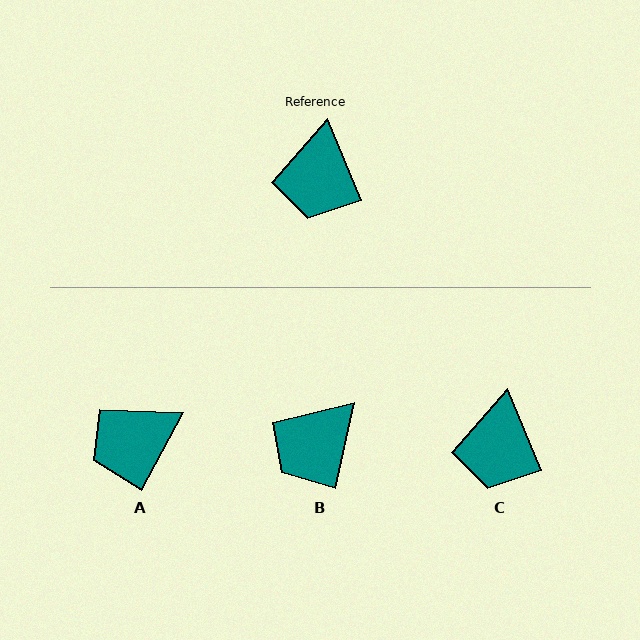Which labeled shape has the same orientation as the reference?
C.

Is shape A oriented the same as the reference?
No, it is off by about 51 degrees.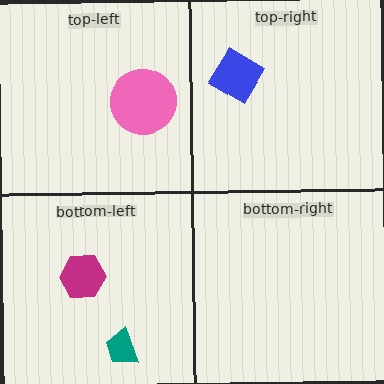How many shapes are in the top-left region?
1.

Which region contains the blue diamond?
The top-right region.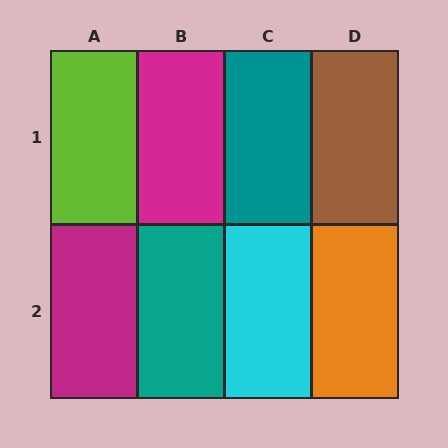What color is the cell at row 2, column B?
Teal.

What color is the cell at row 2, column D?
Orange.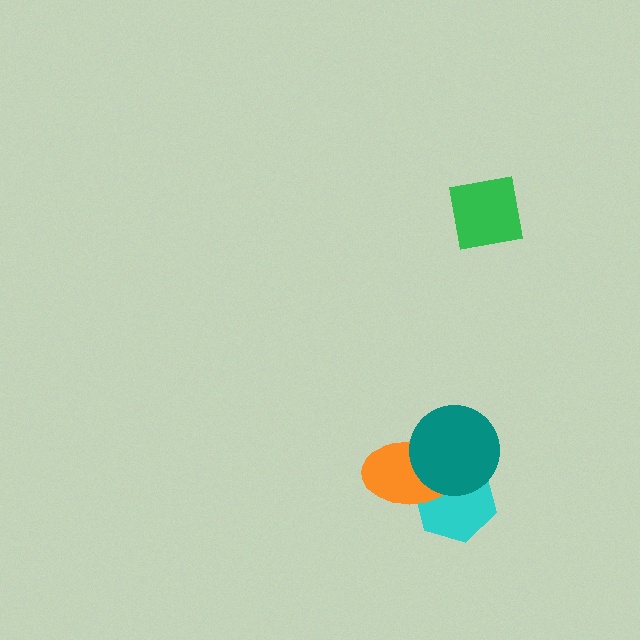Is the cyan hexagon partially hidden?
Yes, it is partially covered by another shape.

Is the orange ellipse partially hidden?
Yes, it is partially covered by another shape.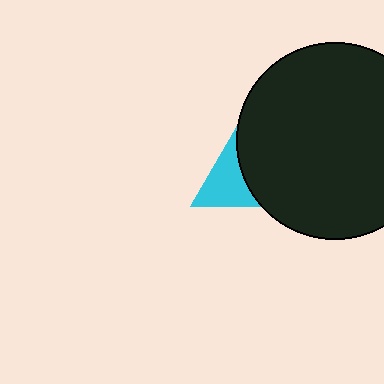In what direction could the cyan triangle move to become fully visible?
The cyan triangle could move left. That would shift it out from behind the black circle entirely.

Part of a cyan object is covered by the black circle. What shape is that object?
It is a triangle.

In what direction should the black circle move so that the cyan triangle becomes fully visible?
The black circle should move right. That is the shortest direction to clear the overlap and leave the cyan triangle fully visible.